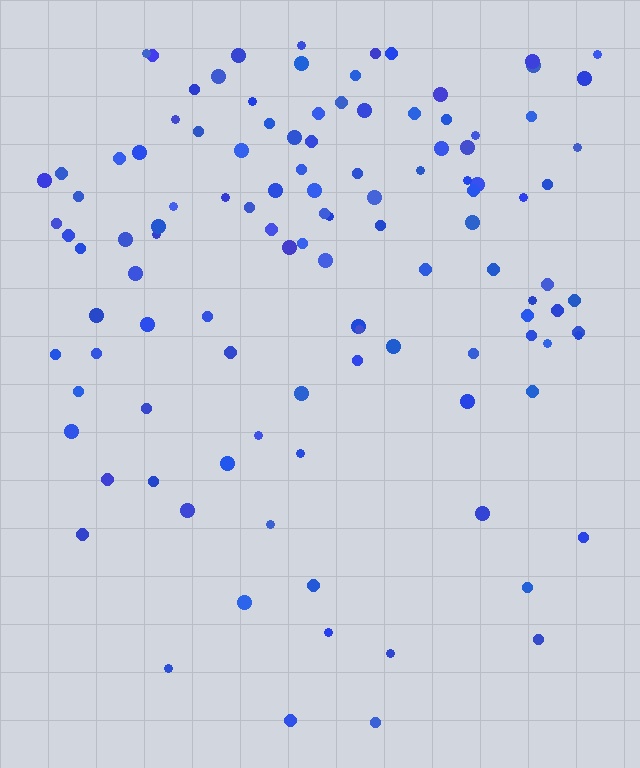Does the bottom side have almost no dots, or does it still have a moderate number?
Still a moderate number, just noticeably fewer than the top.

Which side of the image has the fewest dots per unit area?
The bottom.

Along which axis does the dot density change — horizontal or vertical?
Vertical.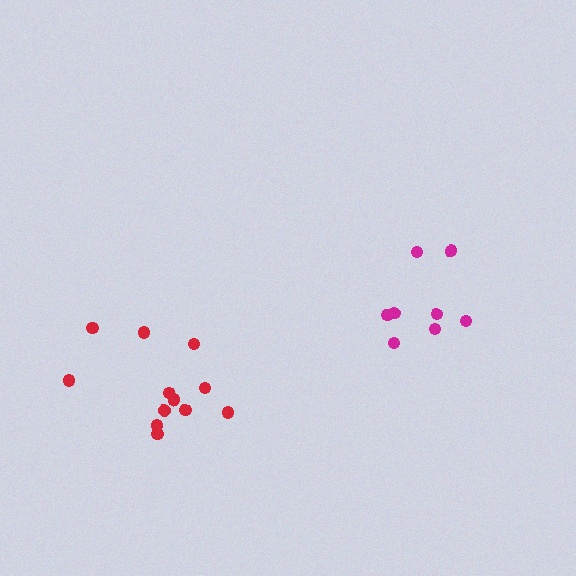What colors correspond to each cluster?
The clusters are colored: magenta, red.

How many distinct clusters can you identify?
There are 2 distinct clusters.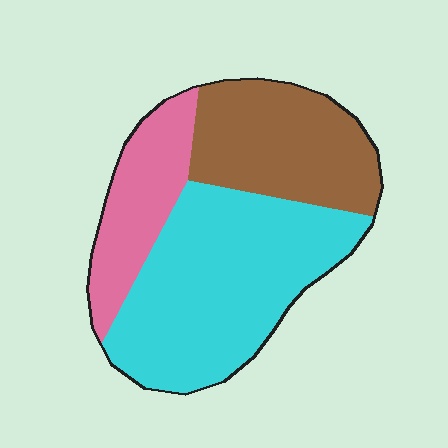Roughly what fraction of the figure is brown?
Brown covers 30% of the figure.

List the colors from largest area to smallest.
From largest to smallest: cyan, brown, pink.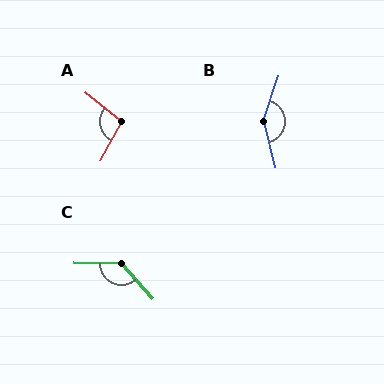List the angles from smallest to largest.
A (100°), C (132°), B (147°).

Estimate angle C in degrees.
Approximately 132 degrees.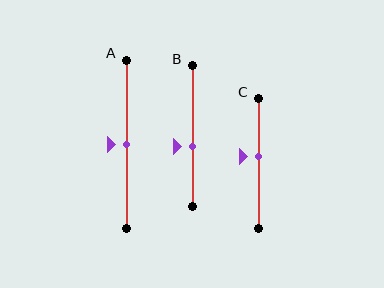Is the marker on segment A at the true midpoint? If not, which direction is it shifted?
Yes, the marker on segment A is at the true midpoint.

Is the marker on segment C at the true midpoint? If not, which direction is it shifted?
No, the marker on segment C is shifted upward by about 5% of the segment length.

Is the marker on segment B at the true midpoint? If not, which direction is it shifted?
No, the marker on segment B is shifted downward by about 7% of the segment length.